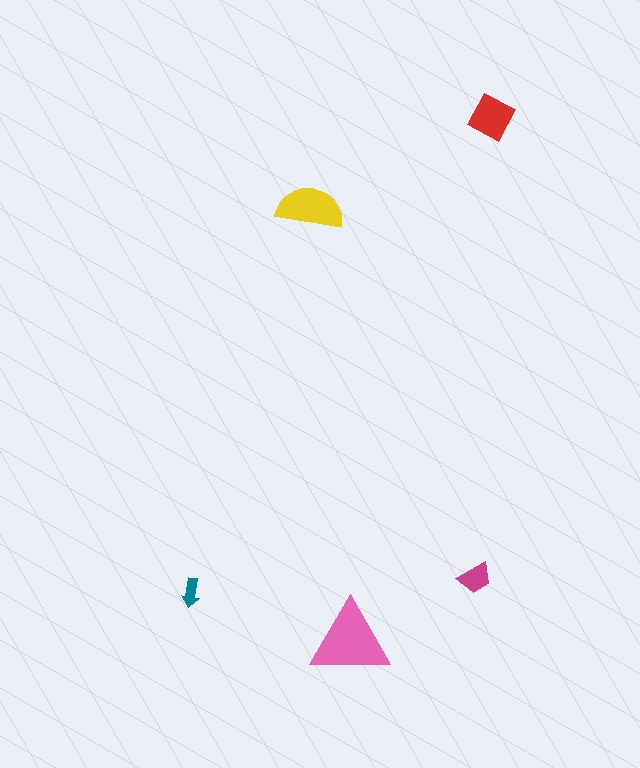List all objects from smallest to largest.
The teal arrow, the magenta trapezoid, the red square, the yellow semicircle, the pink triangle.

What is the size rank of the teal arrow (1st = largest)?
5th.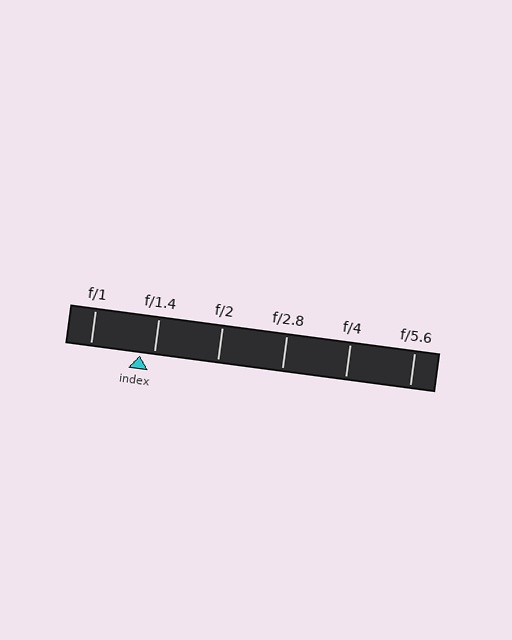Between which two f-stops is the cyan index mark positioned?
The index mark is between f/1 and f/1.4.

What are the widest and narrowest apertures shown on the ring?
The widest aperture shown is f/1 and the narrowest is f/5.6.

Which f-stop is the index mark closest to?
The index mark is closest to f/1.4.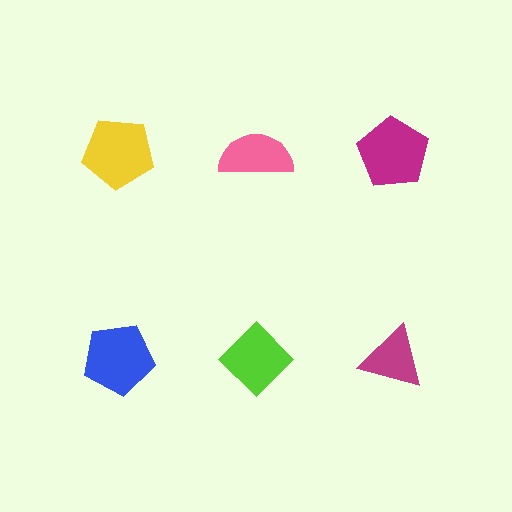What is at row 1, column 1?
A yellow pentagon.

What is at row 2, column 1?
A blue pentagon.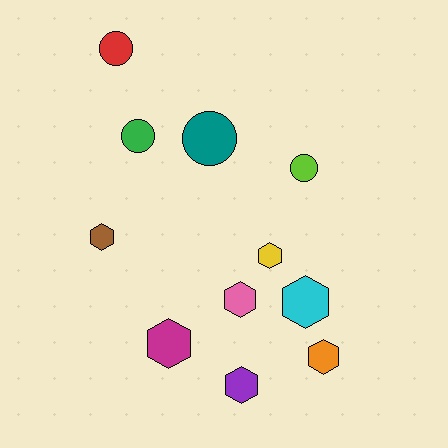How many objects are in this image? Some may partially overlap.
There are 11 objects.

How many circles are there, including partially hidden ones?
There are 4 circles.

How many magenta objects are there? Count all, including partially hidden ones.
There is 1 magenta object.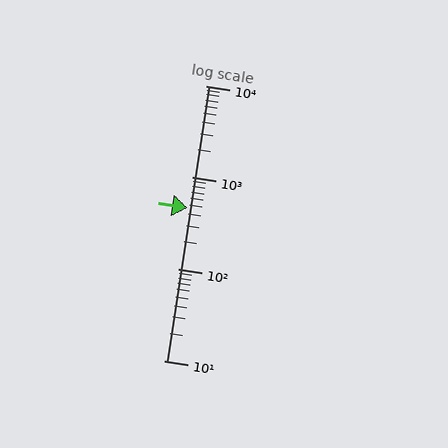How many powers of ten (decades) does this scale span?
The scale spans 3 decades, from 10 to 10000.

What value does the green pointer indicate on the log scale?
The pointer indicates approximately 460.